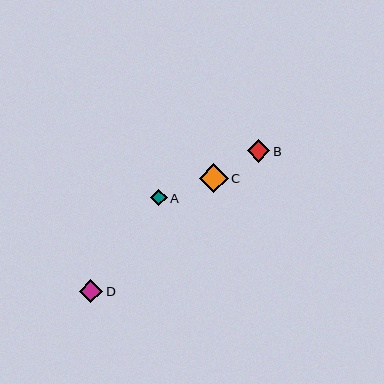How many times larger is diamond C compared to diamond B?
Diamond C is approximately 1.3 times the size of diamond B.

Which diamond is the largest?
Diamond C is the largest with a size of approximately 29 pixels.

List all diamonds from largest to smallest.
From largest to smallest: C, D, B, A.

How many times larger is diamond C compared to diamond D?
Diamond C is approximately 1.3 times the size of diamond D.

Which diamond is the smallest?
Diamond A is the smallest with a size of approximately 16 pixels.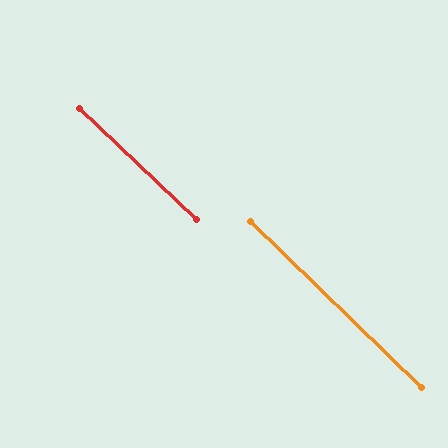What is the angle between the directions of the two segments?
Approximately 1 degree.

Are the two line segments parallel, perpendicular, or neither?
Parallel — their directions differ by only 0.9°.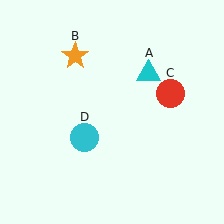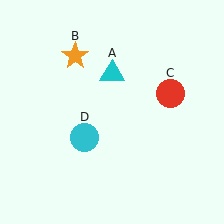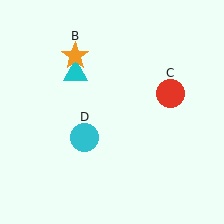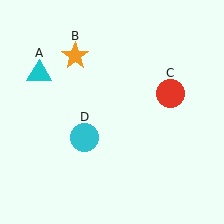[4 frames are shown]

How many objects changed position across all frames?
1 object changed position: cyan triangle (object A).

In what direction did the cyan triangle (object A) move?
The cyan triangle (object A) moved left.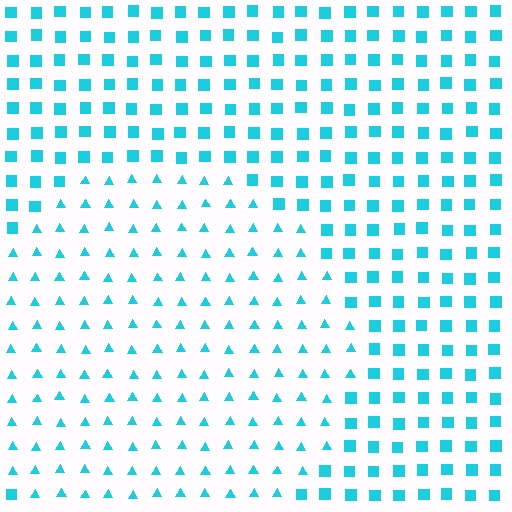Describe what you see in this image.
The image is filled with small cyan elements arranged in a uniform grid. A circle-shaped region contains triangles, while the surrounding area contains squares. The boundary is defined purely by the change in element shape.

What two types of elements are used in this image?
The image uses triangles inside the circle region and squares outside it.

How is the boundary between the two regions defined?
The boundary is defined by a change in element shape: triangles inside vs. squares outside. All elements share the same color and spacing.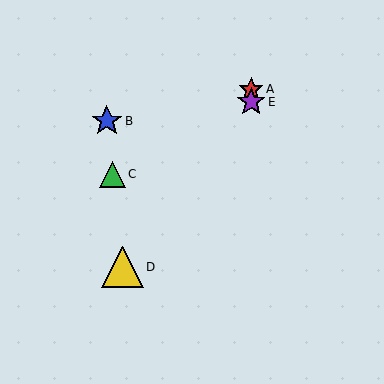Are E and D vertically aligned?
No, E is at x≈251 and D is at x≈122.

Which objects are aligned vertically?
Objects A, E are aligned vertically.